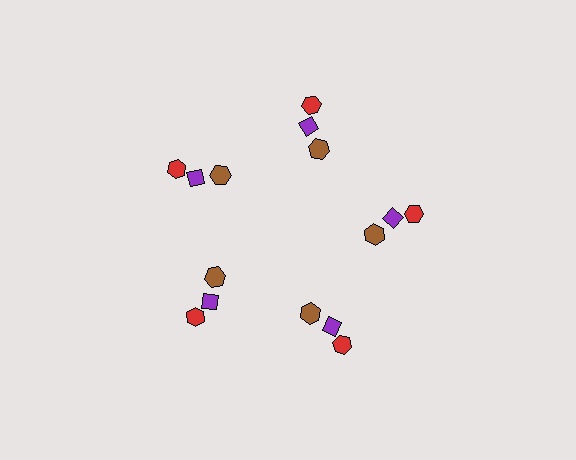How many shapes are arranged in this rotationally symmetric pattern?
There are 15 shapes, arranged in 5 groups of 3.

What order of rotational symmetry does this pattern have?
This pattern has 5-fold rotational symmetry.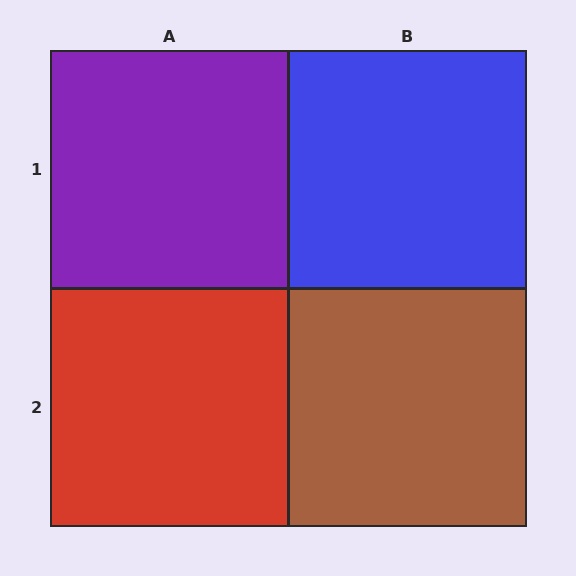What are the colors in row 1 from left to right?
Purple, blue.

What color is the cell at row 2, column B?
Brown.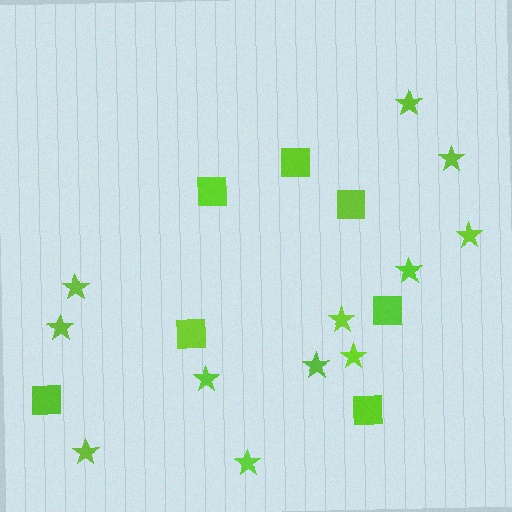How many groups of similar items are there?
There are 2 groups: one group of stars (12) and one group of squares (7).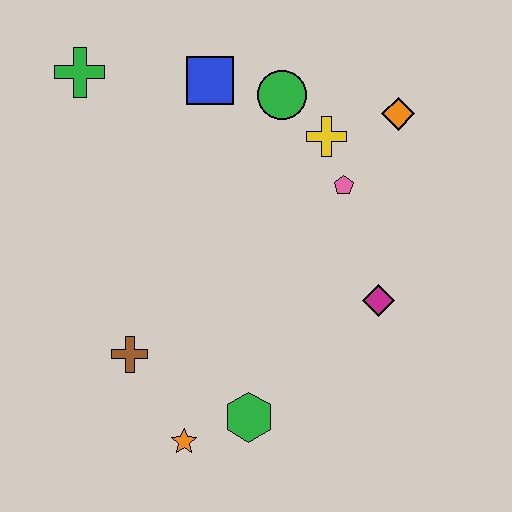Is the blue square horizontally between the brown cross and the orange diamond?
Yes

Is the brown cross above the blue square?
No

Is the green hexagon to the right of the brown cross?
Yes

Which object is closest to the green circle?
The yellow cross is closest to the green circle.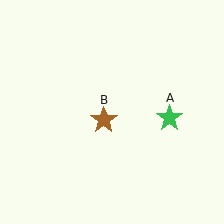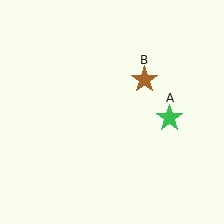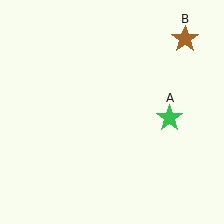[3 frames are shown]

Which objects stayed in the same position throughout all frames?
Green star (object A) remained stationary.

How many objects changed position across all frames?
1 object changed position: brown star (object B).